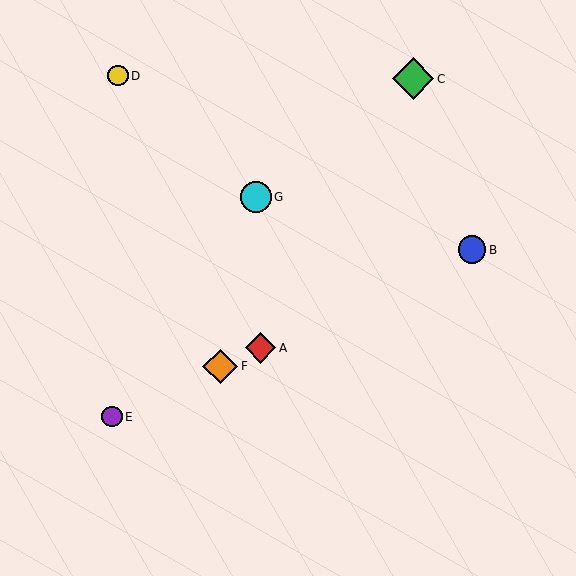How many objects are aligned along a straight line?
4 objects (A, B, E, F) are aligned along a straight line.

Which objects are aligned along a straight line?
Objects A, B, E, F are aligned along a straight line.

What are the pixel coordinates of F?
Object F is at (220, 366).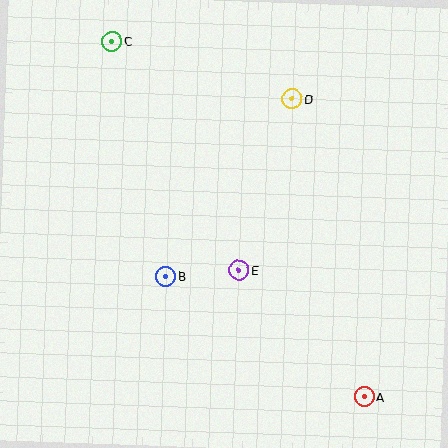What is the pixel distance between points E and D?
The distance between E and D is 179 pixels.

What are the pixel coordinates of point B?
Point B is at (166, 276).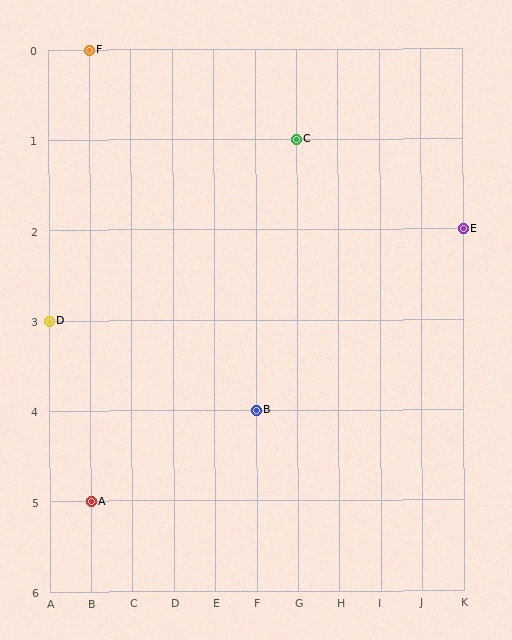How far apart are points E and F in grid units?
Points E and F are 9 columns and 2 rows apart (about 9.2 grid units diagonally).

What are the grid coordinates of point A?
Point A is at grid coordinates (B, 5).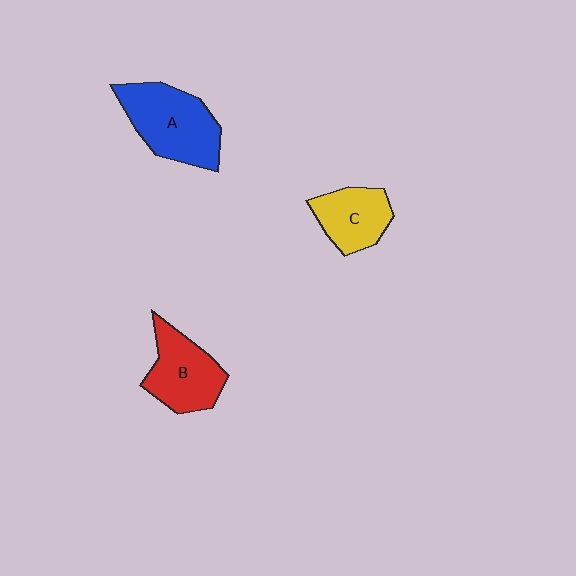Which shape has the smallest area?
Shape C (yellow).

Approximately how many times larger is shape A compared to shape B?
Approximately 1.2 times.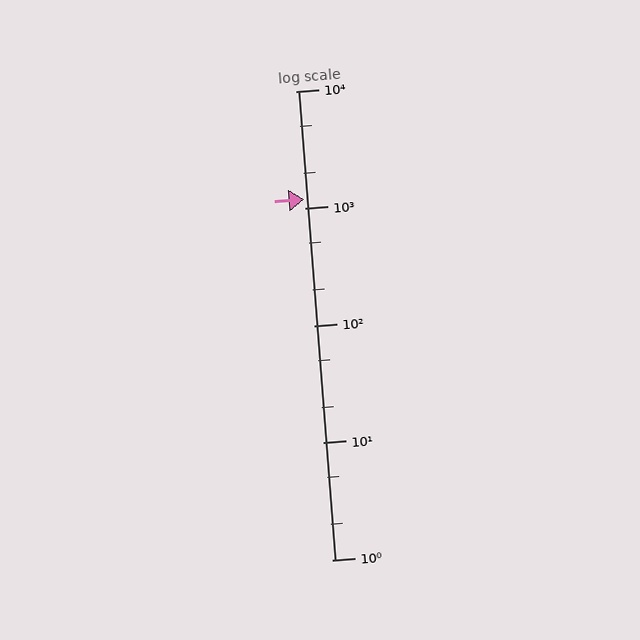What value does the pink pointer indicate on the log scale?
The pointer indicates approximately 1200.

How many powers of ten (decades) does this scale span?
The scale spans 4 decades, from 1 to 10000.